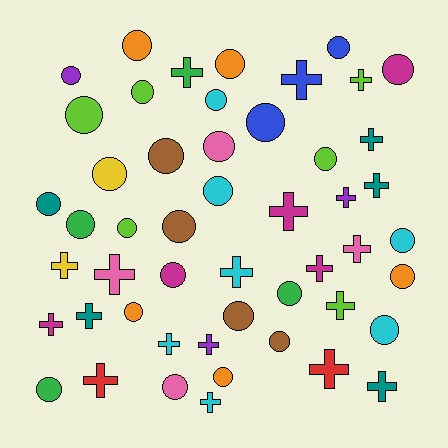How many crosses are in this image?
There are 21 crosses.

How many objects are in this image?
There are 50 objects.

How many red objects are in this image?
There are 2 red objects.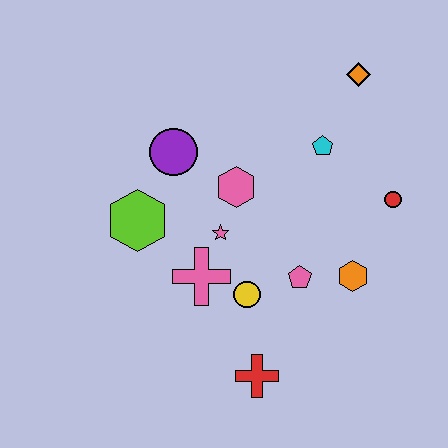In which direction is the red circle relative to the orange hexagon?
The red circle is above the orange hexagon.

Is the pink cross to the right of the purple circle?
Yes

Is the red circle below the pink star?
No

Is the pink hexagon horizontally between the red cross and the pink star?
Yes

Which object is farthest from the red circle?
The lime hexagon is farthest from the red circle.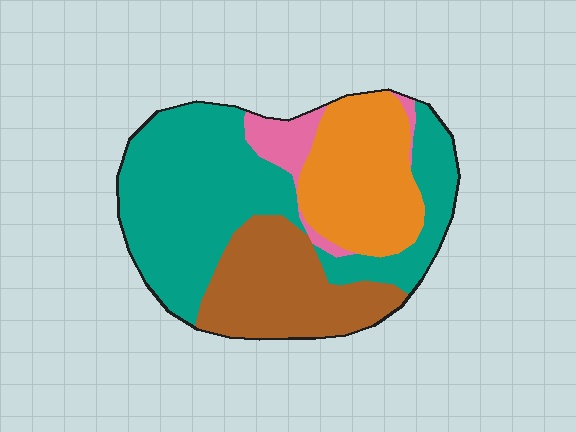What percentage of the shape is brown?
Brown takes up about one quarter (1/4) of the shape.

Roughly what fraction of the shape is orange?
Orange covers around 25% of the shape.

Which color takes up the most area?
Teal, at roughly 45%.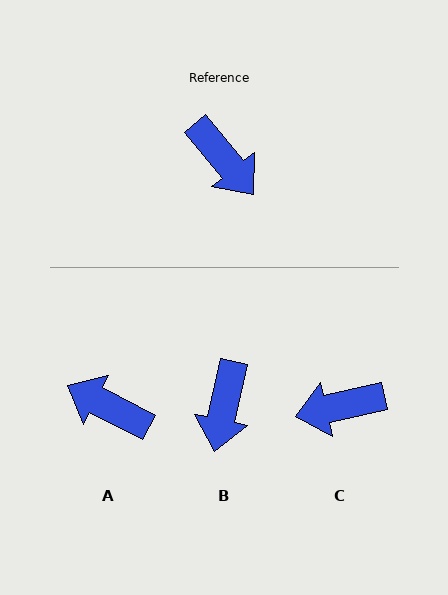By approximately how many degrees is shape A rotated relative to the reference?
Approximately 157 degrees clockwise.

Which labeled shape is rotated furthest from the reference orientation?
A, about 157 degrees away.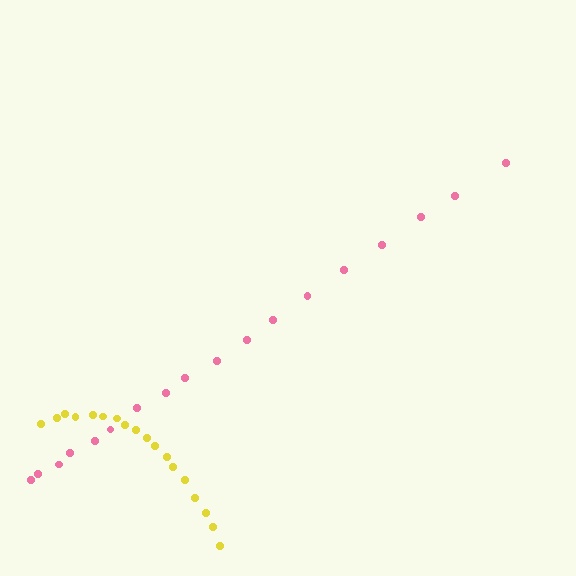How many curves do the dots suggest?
There are 2 distinct paths.